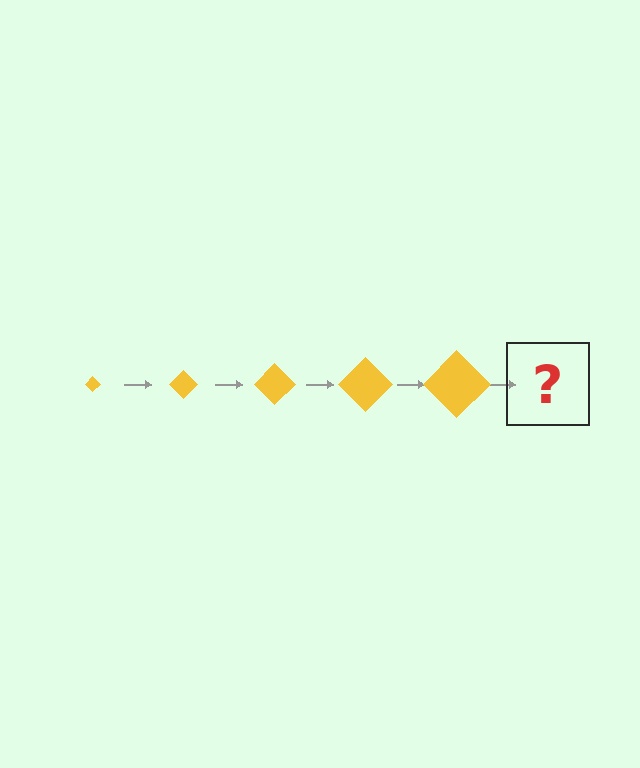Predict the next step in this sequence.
The next step is a yellow diamond, larger than the previous one.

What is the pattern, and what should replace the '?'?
The pattern is that the diamond gets progressively larger each step. The '?' should be a yellow diamond, larger than the previous one.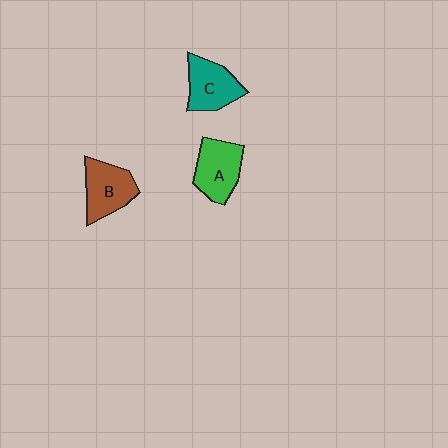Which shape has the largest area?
Shape B (brown).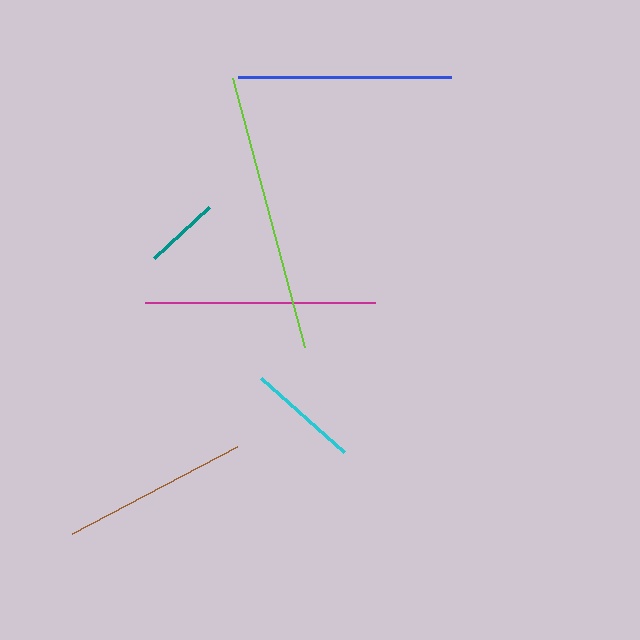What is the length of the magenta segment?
The magenta segment is approximately 230 pixels long.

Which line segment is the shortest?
The teal line is the shortest at approximately 75 pixels.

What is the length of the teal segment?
The teal segment is approximately 75 pixels long.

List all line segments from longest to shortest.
From longest to shortest: lime, magenta, blue, brown, cyan, teal.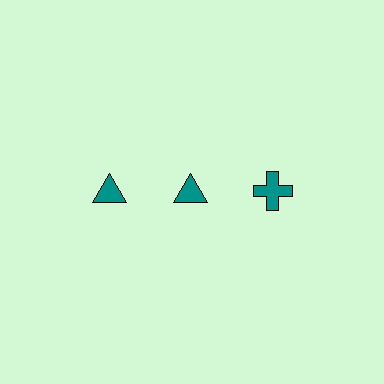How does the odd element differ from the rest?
It has a different shape: cross instead of triangle.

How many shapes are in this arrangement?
There are 3 shapes arranged in a grid pattern.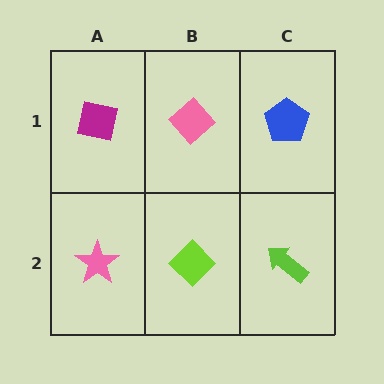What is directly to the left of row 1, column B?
A magenta square.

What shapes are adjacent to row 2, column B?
A pink diamond (row 1, column B), a pink star (row 2, column A), a lime arrow (row 2, column C).